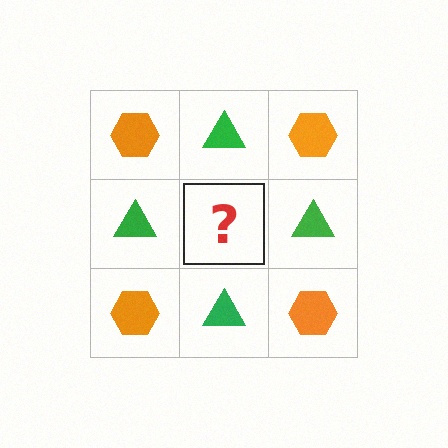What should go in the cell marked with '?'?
The missing cell should contain an orange hexagon.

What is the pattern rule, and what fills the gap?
The rule is that it alternates orange hexagon and green triangle in a checkerboard pattern. The gap should be filled with an orange hexagon.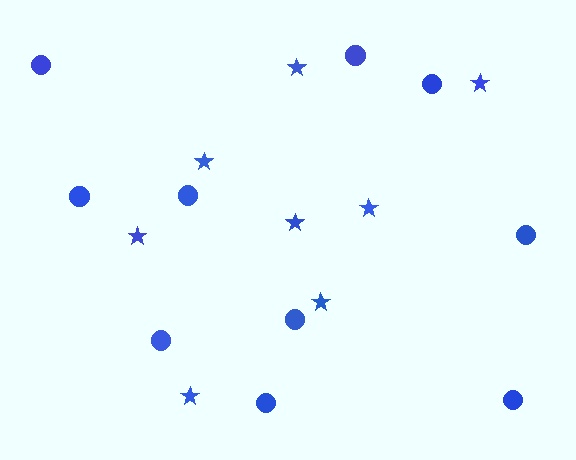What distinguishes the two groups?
There are 2 groups: one group of circles (10) and one group of stars (8).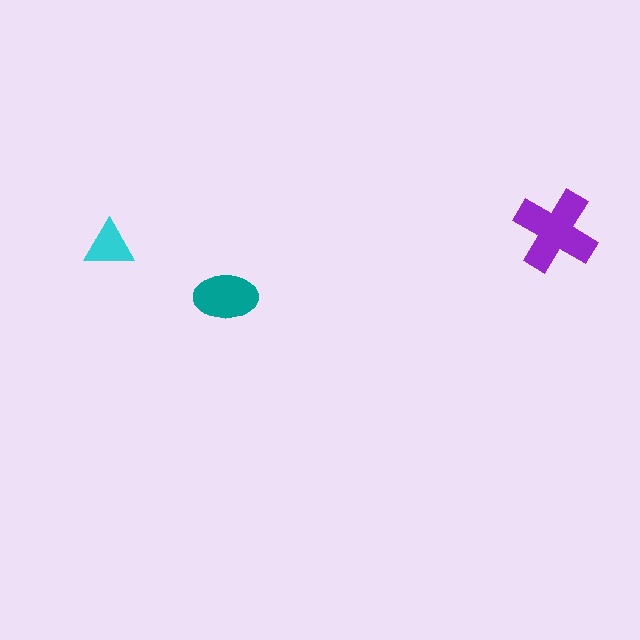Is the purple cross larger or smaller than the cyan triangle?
Larger.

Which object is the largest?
The purple cross.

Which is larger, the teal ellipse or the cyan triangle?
The teal ellipse.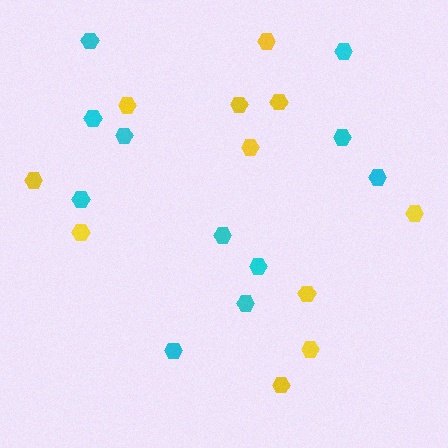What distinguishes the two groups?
There are 2 groups: one group of cyan hexagons (11) and one group of yellow hexagons (11).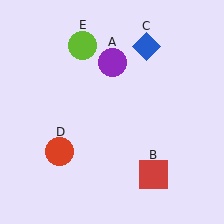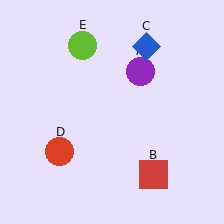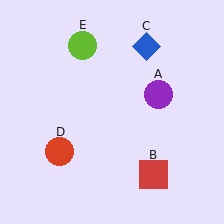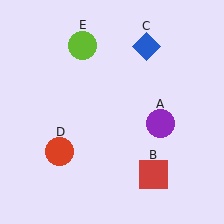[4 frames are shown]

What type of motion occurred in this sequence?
The purple circle (object A) rotated clockwise around the center of the scene.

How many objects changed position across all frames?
1 object changed position: purple circle (object A).